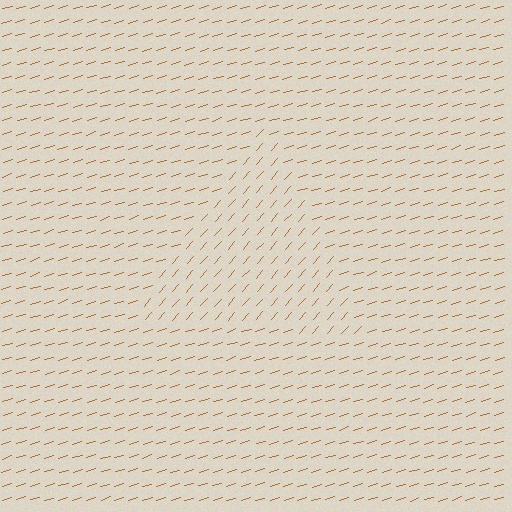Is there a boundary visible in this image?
Yes, there is a texture boundary formed by a change in line orientation.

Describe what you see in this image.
The image is filled with small brown line segments. A triangle region in the image has lines oriented differently from the surrounding lines, creating a visible texture boundary.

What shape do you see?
I see a triangle.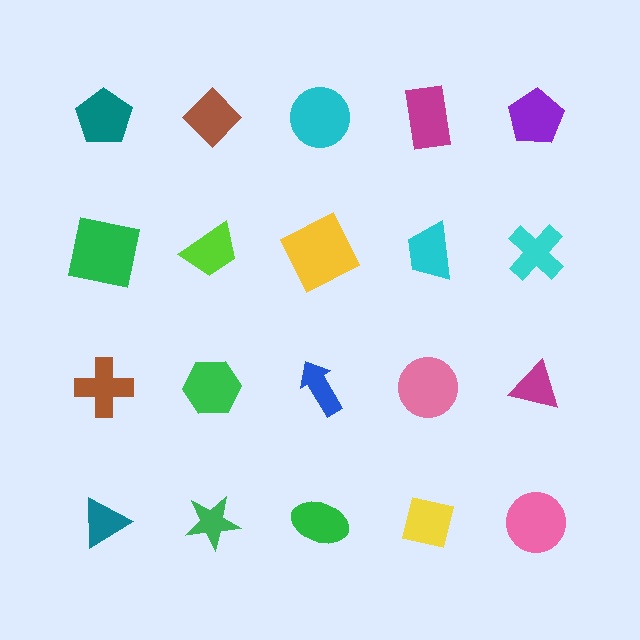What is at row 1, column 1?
A teal pentagon.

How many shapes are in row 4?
5 shapes.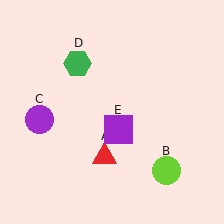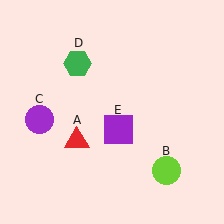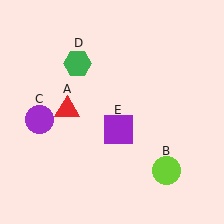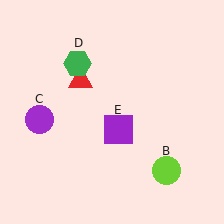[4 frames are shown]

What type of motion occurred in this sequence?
The red triangle (object A) rotated clockwise around the center of the scene.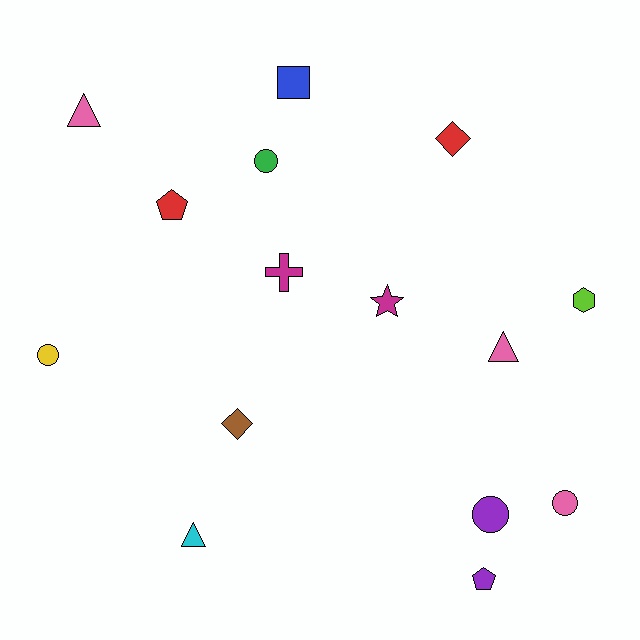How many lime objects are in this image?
There is 1 lime object.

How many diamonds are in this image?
There are 2 diamonds.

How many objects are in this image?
There are 15 objects.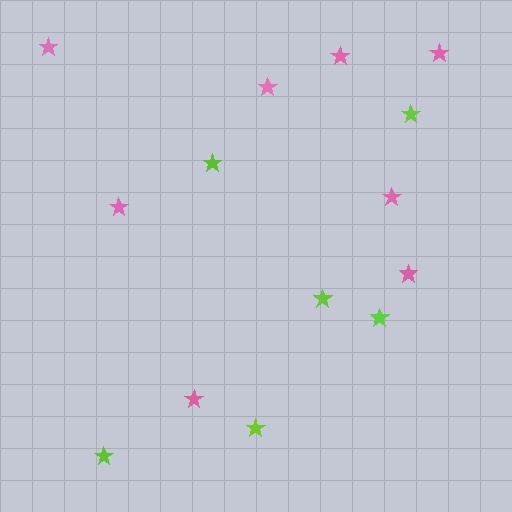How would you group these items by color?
There are 2 groups: one group of lime stars (6) and one group of pink stars (8).